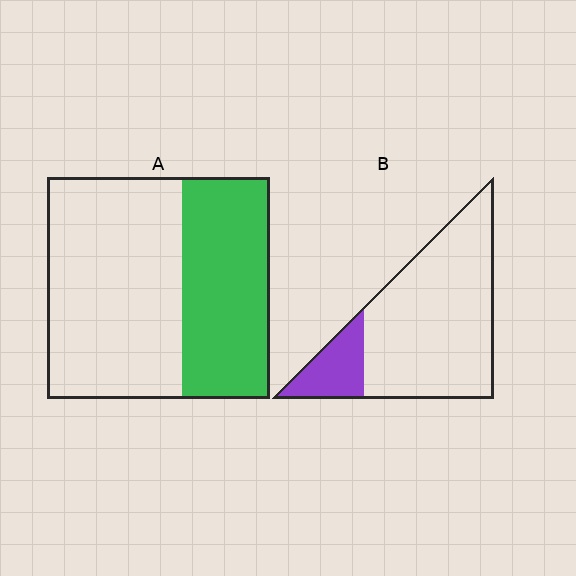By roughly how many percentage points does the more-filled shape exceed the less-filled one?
By roughly 20 percentage points (A over B).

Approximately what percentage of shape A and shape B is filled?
A is approximately 40% and B is approximately 15%.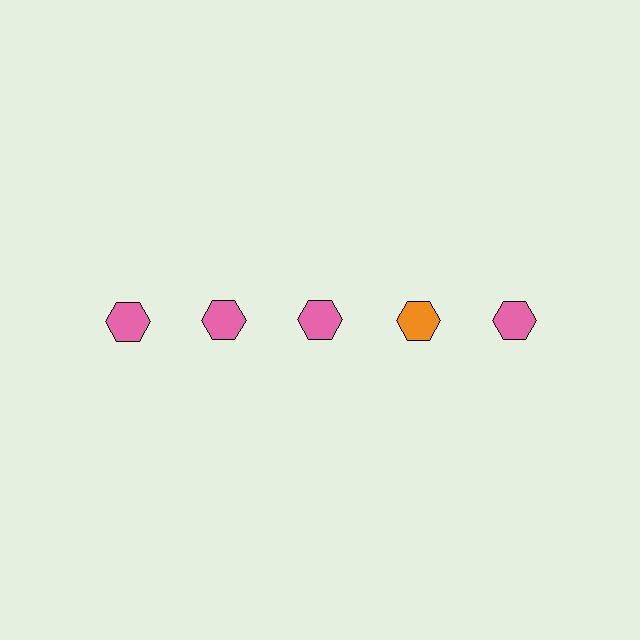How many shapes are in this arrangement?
There are 5 shapes arranged in a grid pattern.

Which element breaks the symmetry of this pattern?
The orange hexagon in the top row, second from right column breaks the symmetry. All other shapes are pink hexagons.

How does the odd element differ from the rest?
It has a different color: orange instead of pink.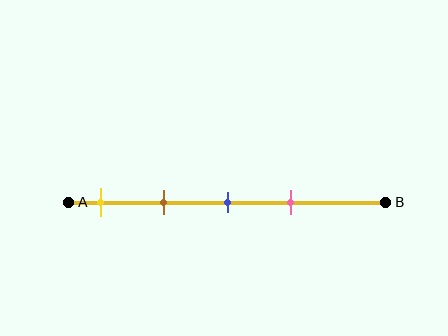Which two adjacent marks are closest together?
The blue and pink marks are the closest adjacent pair.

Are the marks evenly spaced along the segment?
Yes, the marks are approximately evenly spaced.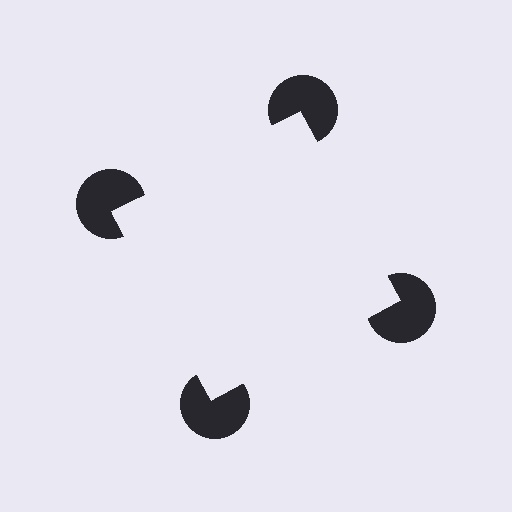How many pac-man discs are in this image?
There are 4 — one at each vertex of the illusory square.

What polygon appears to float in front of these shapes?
An illusory square — its edges are inferred from the aligned wedge cuts in the pac-man discs, not physically drawn.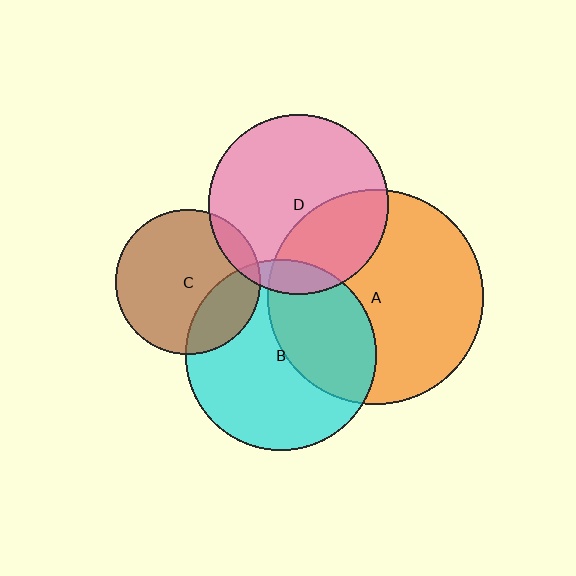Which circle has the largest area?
Circle A (orange).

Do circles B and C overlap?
Yes.